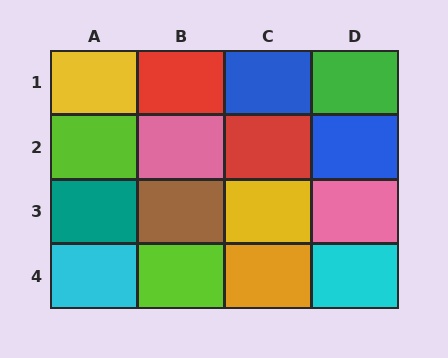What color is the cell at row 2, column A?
Lime.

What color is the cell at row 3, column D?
Pink.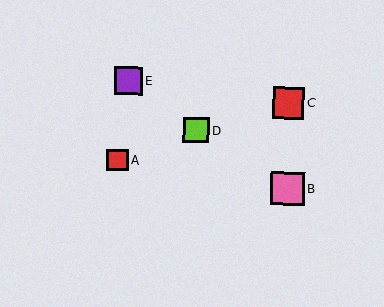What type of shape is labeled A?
Shape A is a red square.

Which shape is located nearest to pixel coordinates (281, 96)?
The red square (labeled C) at (288, 103) is nearest to that location.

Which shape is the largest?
The pink square (labeled B) is the largest.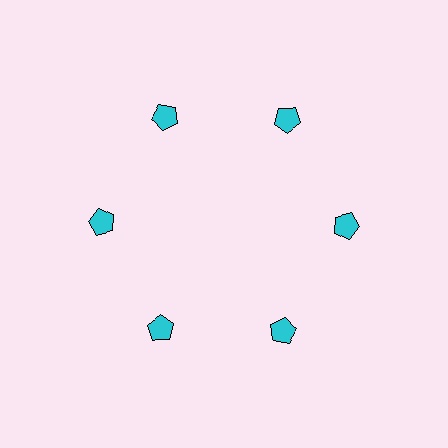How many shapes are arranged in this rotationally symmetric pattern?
There are 6 shapes, arranged in 6 groups of 1.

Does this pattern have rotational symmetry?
Yes, this pattern has 6-fold rotational symmetry. It looks the same after rotating 60 degrees around the center.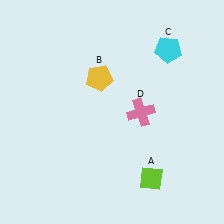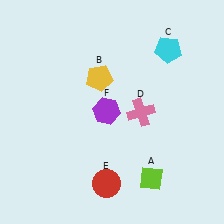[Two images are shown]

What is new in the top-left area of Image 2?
A purple hexagon (F) was added in the top-left area of Image 2.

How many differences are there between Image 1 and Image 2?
There are 2 differences between the two images.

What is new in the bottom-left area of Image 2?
A red circle (E) was added in the bottom-left area of Image 2.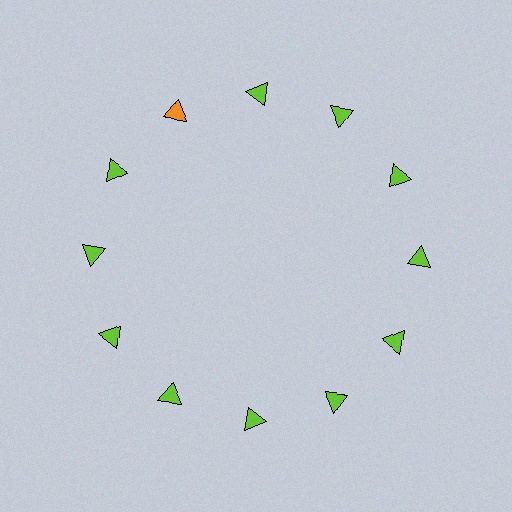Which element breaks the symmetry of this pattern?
The orange triangle at roughly the 11 o'clock position breaks the symmetry. All other shapes are lime triangles.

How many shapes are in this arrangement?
There are 12 shapes arranged in a ring pattern.